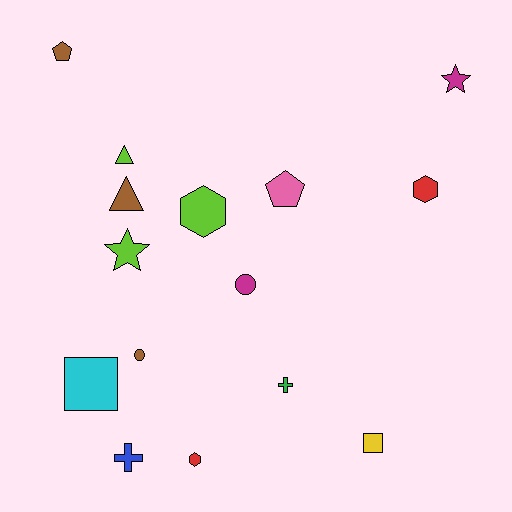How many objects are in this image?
There are 15 objects.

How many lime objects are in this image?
There are 3 lime objects.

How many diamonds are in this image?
There are no diamonds.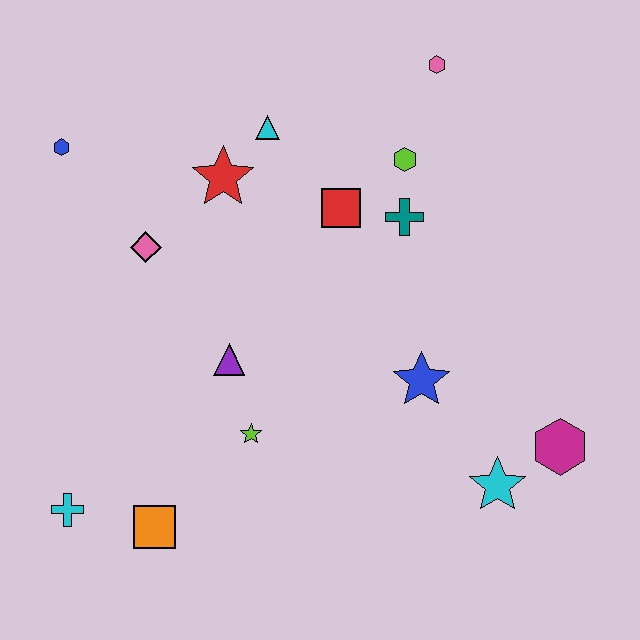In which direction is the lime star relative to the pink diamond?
The lime star is below the pink diamond.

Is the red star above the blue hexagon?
No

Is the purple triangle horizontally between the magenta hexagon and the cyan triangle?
No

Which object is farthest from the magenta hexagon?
The blue hexagon is farthest from the magenta hexagon.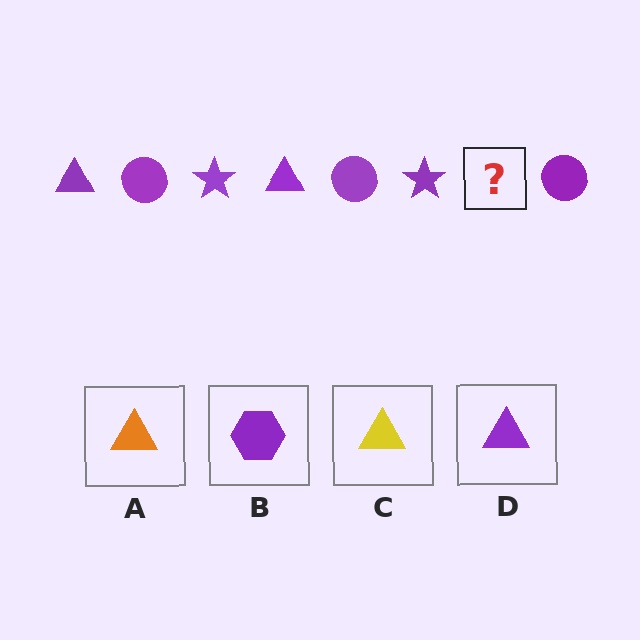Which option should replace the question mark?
Option D.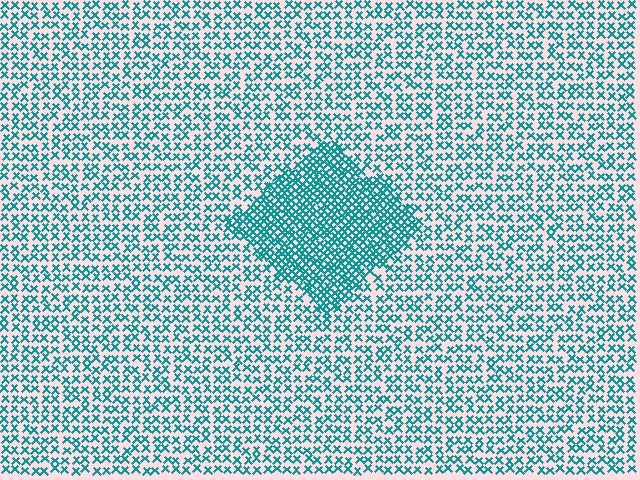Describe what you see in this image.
The image contains small teal elements arranged at two different densities. A diamond-shaped region is visible where the elements are more densely packed than the surrounding area.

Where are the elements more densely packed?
The elements are more densely packed inside the diamond boundary.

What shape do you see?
I see a diamond.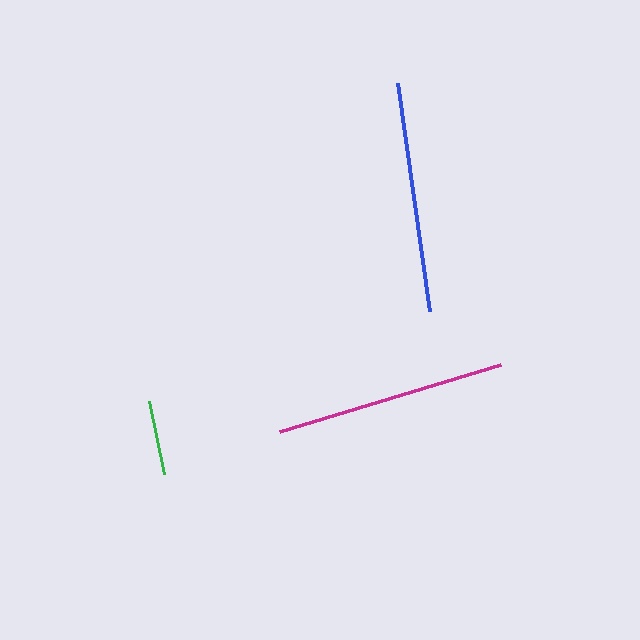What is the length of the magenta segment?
The magenta segment is approximately 231 pixels long.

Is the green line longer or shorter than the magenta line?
The magenta line is longer than the green line.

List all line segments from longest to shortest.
From longest to shortest: magenta, blue, green.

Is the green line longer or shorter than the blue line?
The blue line is longer than the green line.